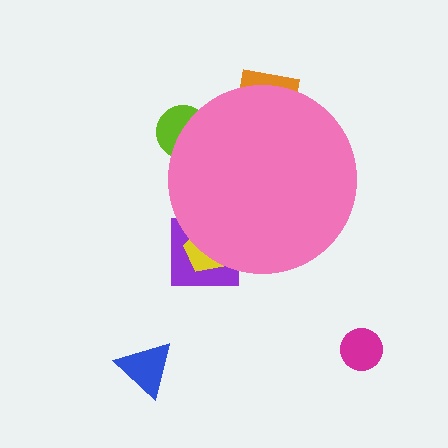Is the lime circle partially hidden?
Yes, the lime circle is partially hidden behind the pink circle.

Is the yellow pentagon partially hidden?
Yes, the yellow pentagon is partially hidden behind the pink circle.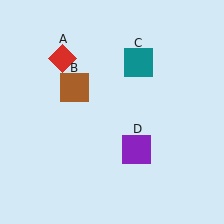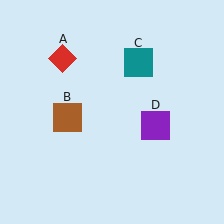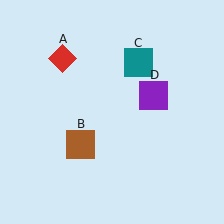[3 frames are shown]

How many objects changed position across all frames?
2 objects changed position: brown square (object B), purple square (object D).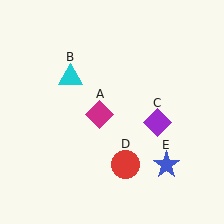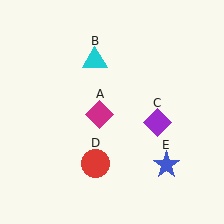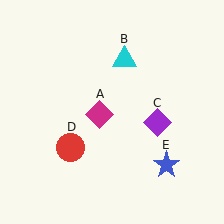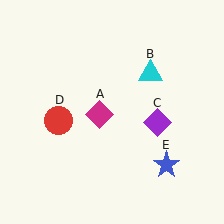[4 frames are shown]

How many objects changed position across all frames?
2 objects changed position: cyan triangle (object B), red circle (object D).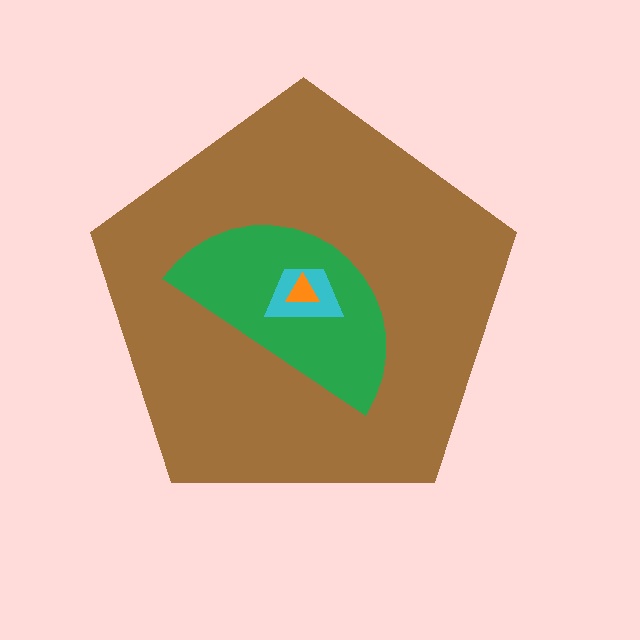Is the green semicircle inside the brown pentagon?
Yes.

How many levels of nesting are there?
4.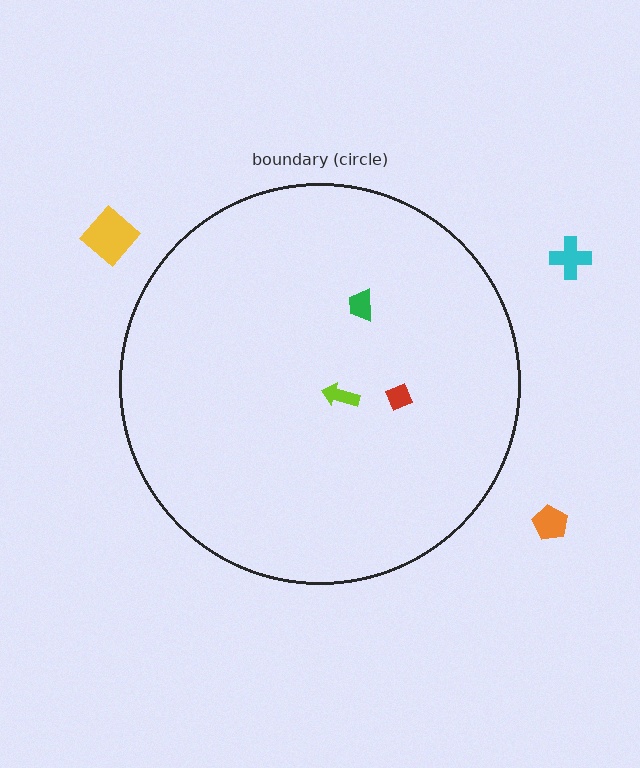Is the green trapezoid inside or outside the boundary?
Inside.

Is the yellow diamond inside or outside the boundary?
Outside.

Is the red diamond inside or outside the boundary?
Inside.